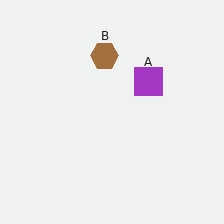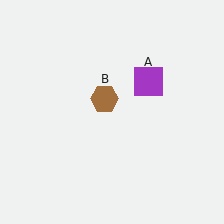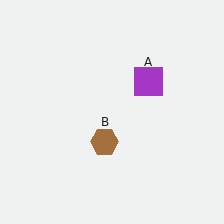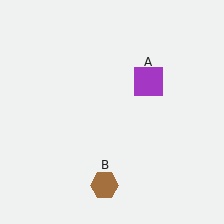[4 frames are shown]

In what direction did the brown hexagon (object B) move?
The brown hexagon (object B) moved down.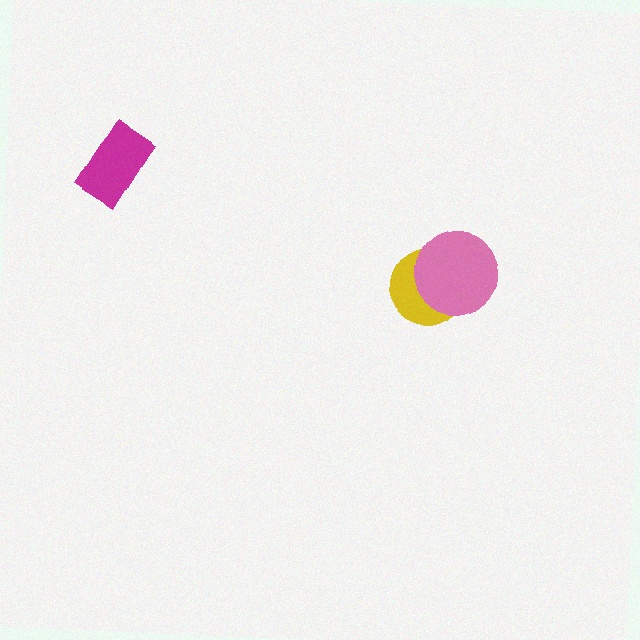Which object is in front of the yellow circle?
The pink circle is in front of the yellow circle.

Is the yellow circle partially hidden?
Yes, it is partially covered by another shape.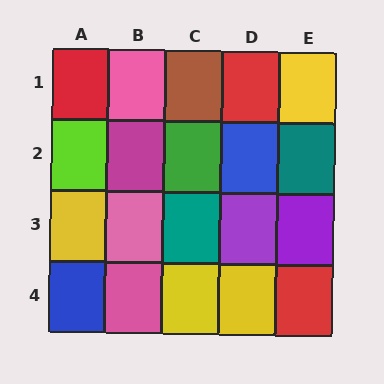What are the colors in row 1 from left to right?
Red, pink, brown, red, yellow.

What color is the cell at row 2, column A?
Lime.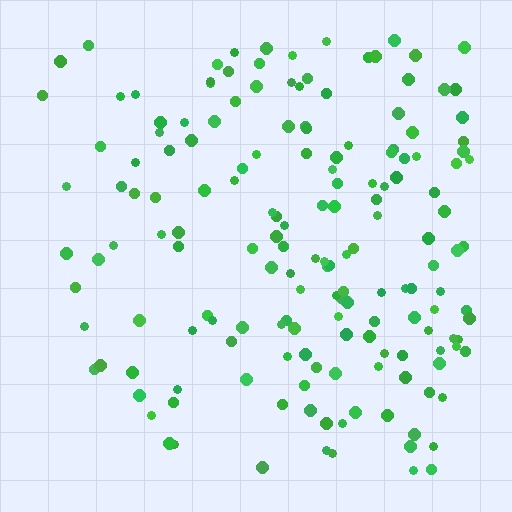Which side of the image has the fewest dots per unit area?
The left.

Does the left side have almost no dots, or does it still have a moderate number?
Still a moderate number, just noticeably fewer than the right.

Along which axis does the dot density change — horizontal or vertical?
Horizontal.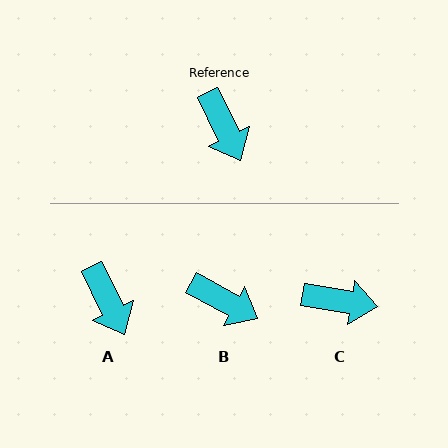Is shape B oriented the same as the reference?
No, it is off by about 35 degrees.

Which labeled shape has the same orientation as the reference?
A.